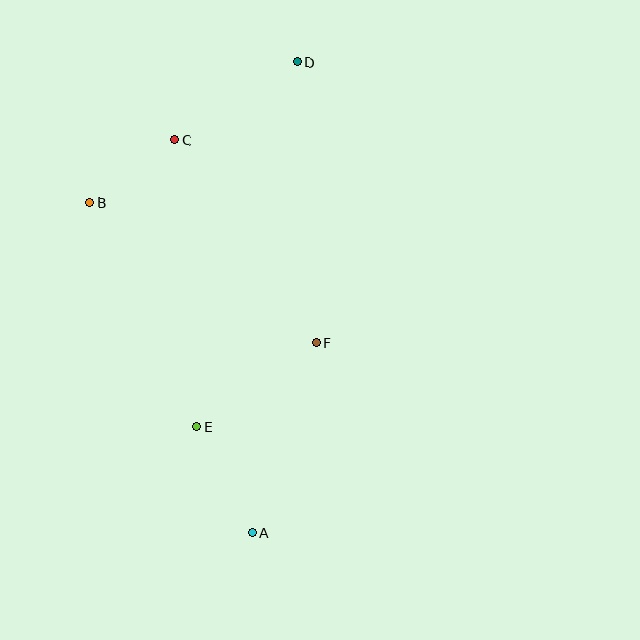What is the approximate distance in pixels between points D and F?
The distance between D and F is approximately 282 pixels.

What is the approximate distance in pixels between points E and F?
The distance between E and F is approximately 146 pixels.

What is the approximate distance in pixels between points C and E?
The distance between C and E is approximately 288 pixels.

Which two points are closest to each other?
Points B and C are closest to each other.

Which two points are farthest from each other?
Points A and D are farthest from each other.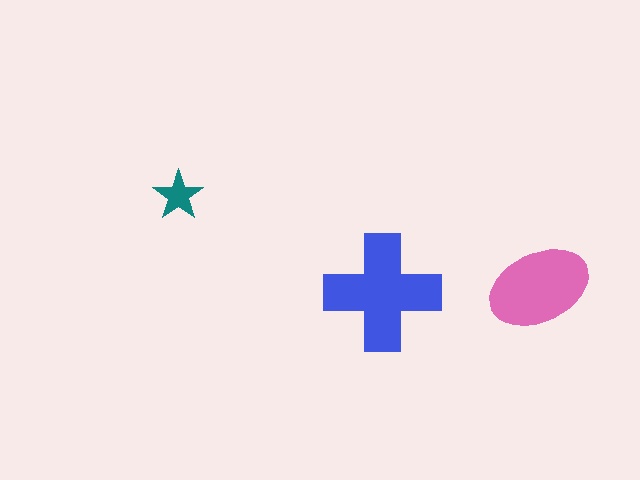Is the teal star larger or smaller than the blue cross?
Smaller.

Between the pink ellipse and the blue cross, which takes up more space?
The blue cross.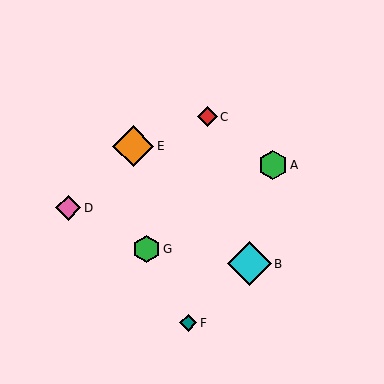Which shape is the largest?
The cyan diamond (labeled B) is the largest.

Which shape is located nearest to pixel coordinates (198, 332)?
The teal diamond (labeled F) at (188, 323) is nearest to that location.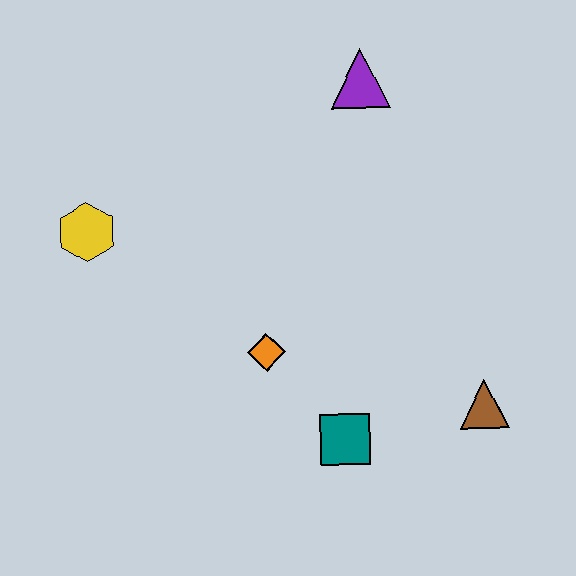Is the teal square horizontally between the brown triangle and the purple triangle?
No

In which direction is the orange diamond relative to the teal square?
The orange diamond is above the teal square.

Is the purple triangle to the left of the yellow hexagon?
No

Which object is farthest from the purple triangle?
The teal square is farthest from the purple triangle.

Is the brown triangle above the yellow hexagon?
No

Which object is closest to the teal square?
The orange diamond is closest to the teal square.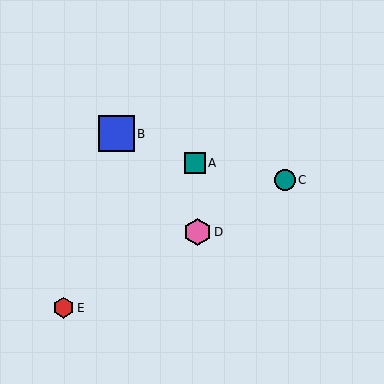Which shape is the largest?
The blue square (labeled B) is the largest.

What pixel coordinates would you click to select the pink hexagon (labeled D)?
Click at (197, 232) to select the pink hexagon D.